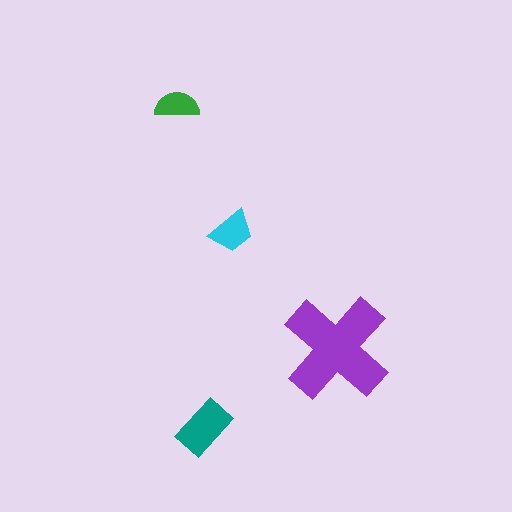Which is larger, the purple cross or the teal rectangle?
The purple cross.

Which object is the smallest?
The green semicircle.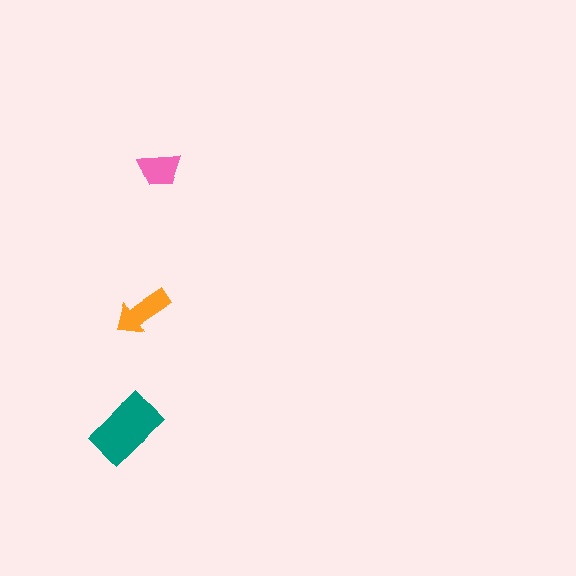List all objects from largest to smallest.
The teal rectangle, the orange arrow, the pink trapezoid.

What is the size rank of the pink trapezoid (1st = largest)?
3rd.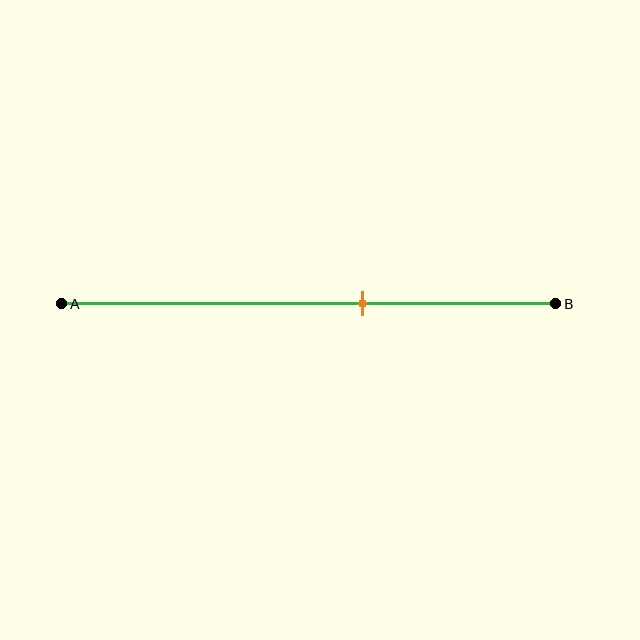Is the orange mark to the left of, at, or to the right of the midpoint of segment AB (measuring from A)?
The orange mark is to the right of the midpoint of segment AB.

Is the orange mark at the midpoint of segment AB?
No, the mark is at about 60% from A, not at the 50% midpoint.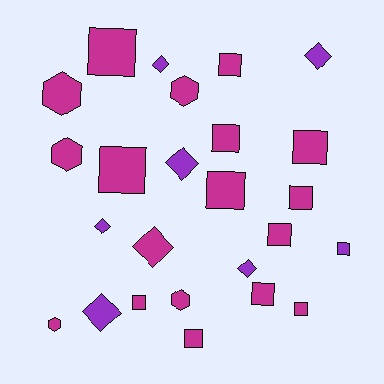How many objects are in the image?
There are 25 objects.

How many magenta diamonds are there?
There is 1 magenta diamond.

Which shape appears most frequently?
Square, with 13 objects.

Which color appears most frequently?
Magenta, with 18 objects.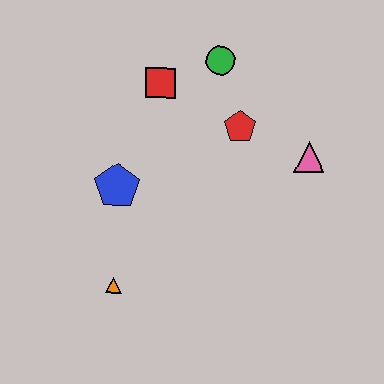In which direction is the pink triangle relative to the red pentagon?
The pink triangle is to the right of the red pentagon.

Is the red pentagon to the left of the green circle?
No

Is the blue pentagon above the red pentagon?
No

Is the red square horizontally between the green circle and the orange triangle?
Yes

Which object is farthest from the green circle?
The orange triangle is farthest from the green circle.